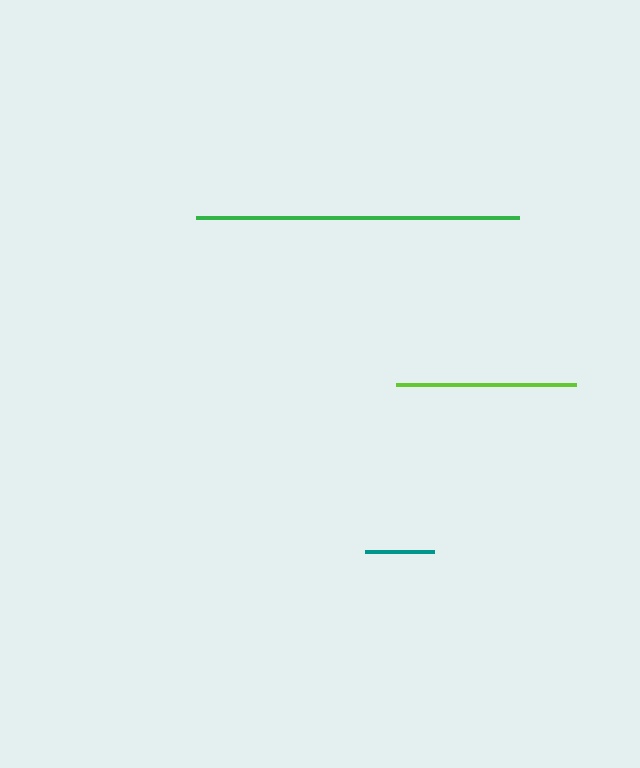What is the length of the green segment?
The green segment is approximately 323 pixels long.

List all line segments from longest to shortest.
From longest to shortest: green, lime, teal.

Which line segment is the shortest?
The teal line is the shortest at approximately 69 pixels.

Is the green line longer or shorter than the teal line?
The green line is longer than the teal line.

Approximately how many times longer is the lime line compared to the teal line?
The lime line is approximately 2.6 times the length of the teal line.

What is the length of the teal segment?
The teal segment is approximately 69 pixels long.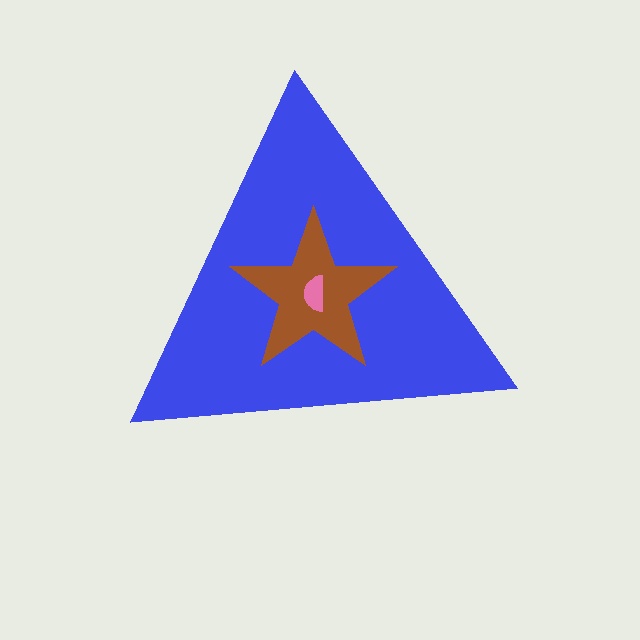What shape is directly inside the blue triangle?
The brown star.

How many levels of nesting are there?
3.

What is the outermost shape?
The blue triangle.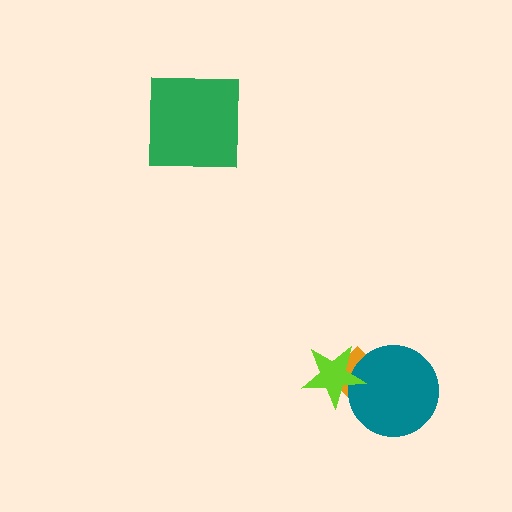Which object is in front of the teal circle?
The lime star is in front of the teal circle.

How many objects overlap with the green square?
0 objects overlap with the green square.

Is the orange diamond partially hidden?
Yes, it is partially covered by another shape.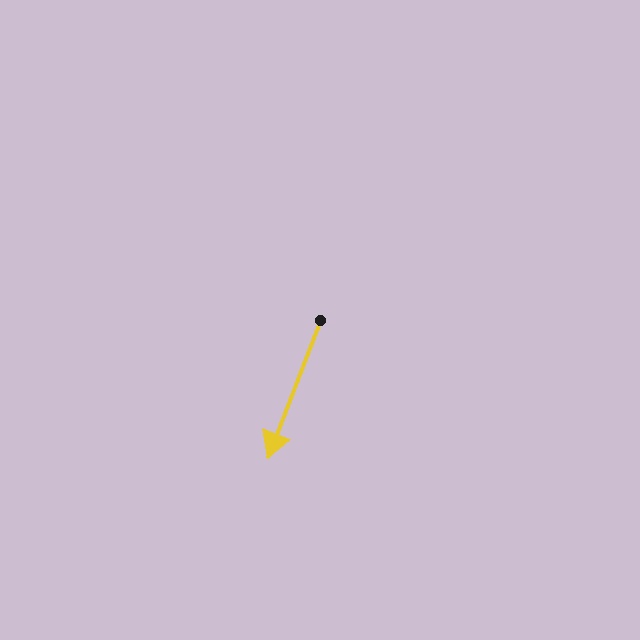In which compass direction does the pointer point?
South.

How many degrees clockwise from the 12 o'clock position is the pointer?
Approximately 201 degrees.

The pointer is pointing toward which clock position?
Roughly 7 o'clock.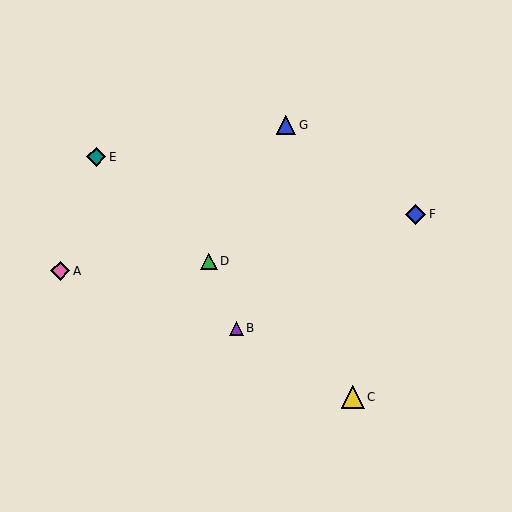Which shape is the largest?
The yellow triangle (labeled C) is the largest.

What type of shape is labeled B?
Shape B is a purple triangle.